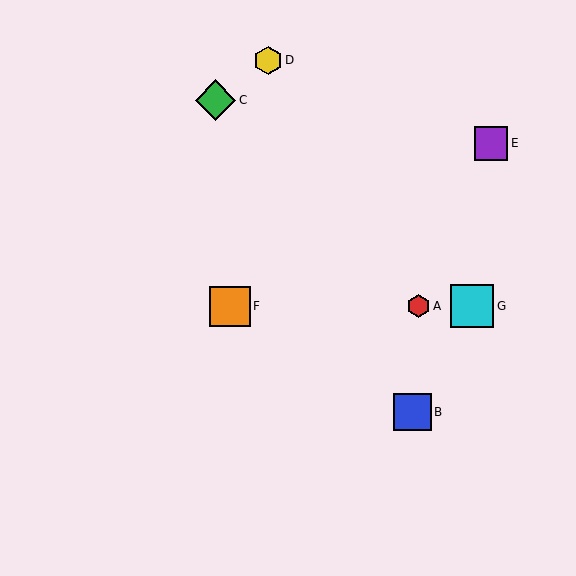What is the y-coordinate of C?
Object C is at y≈100.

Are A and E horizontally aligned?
No, A is at y≈306 and E is at y≈143.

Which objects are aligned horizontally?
Objects A, F, G are aligned horizontally.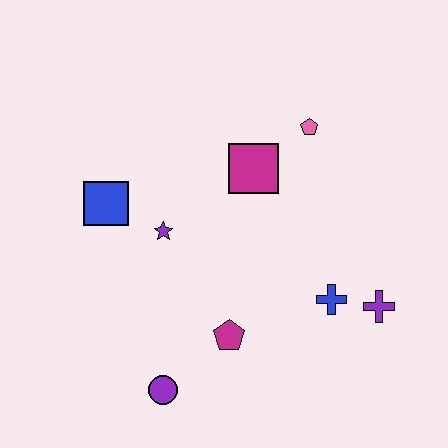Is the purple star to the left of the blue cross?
Yes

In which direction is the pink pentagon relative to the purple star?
The pink pentagon is to the right of the purple star.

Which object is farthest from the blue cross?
The blue square is farthest from the blue cross.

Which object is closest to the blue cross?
The purple cross is closest to the blue cross.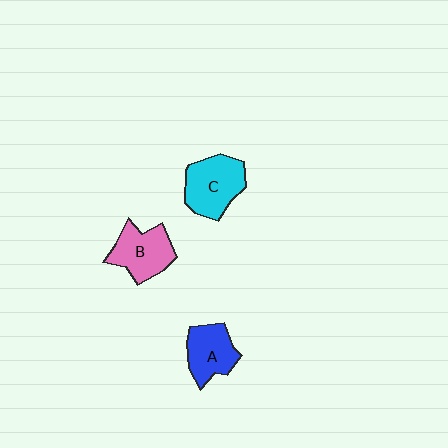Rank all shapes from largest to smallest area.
From largest to smallest: C (cyan), B (pink), A (blue).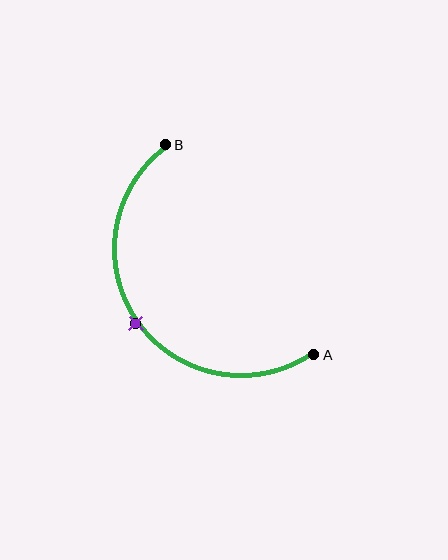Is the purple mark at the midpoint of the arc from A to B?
Yes. The purple mark lies on the arc at equal arc-length from both A and B — it is the arc midpoint.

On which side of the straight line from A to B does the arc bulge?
The arc bulges below and to the left of the straight line connecting A and B.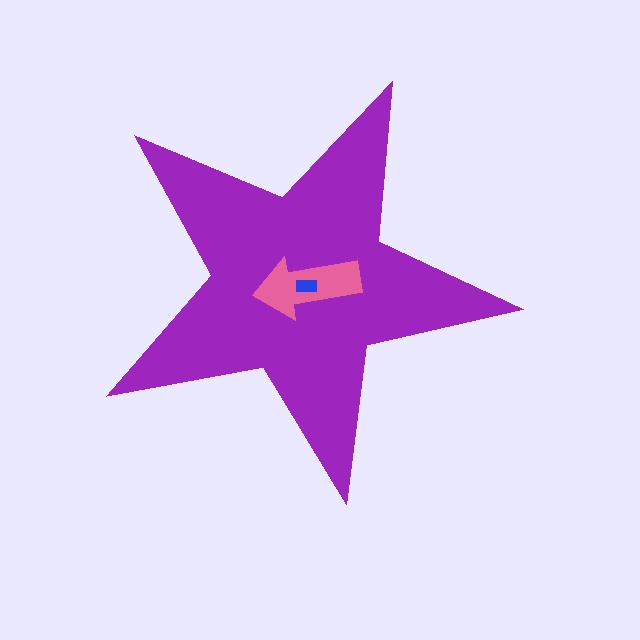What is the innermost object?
The blue rectangle.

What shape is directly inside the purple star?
The pink arrow.